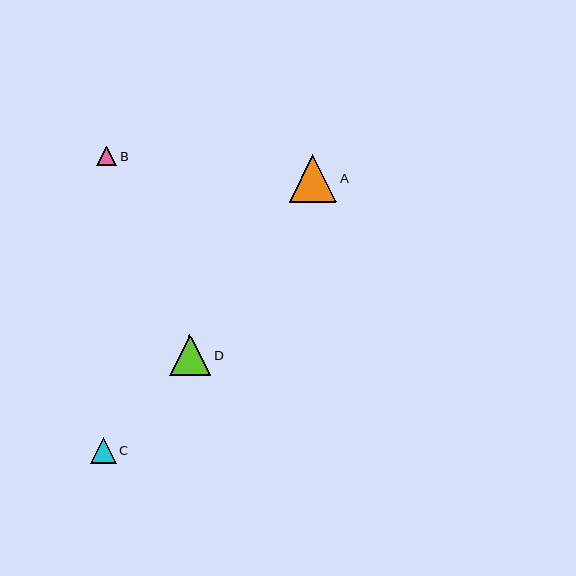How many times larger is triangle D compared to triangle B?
Triangle D is approximately 2.1 times the size of triangle B.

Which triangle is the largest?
Triangle A is the largest with a size of approximately 48 pixels.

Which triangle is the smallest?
Triangle B is the smallest with a size of approximately 20 pixels.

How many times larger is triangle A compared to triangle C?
Triangle A is approximately 1.9 times the size of triangle C.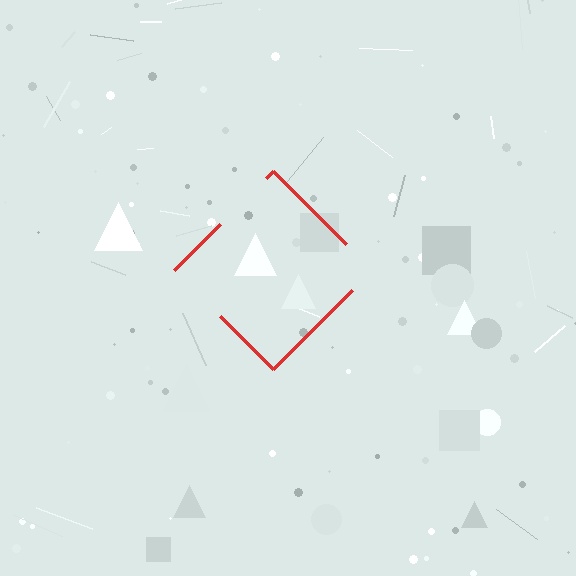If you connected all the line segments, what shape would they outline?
They would outline a diamond.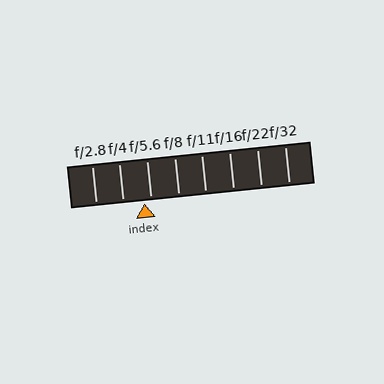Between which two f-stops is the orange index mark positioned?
The index mark is between f/4 and f/5.6.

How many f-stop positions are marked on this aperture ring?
There are 8 f-stop positions marked.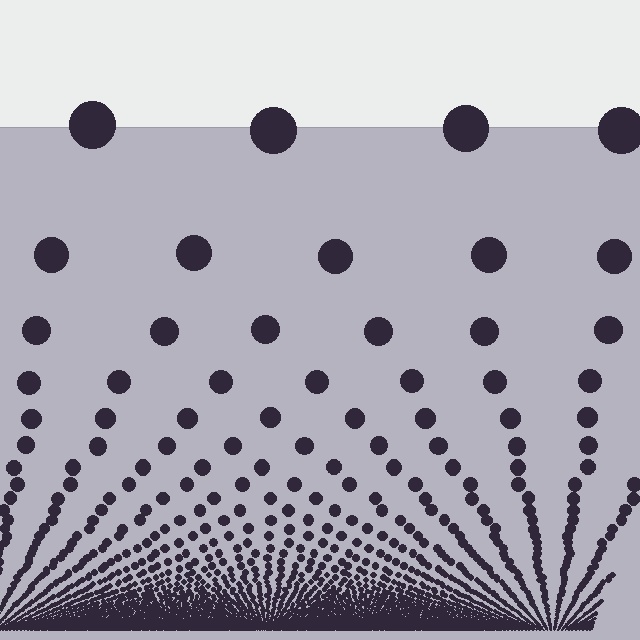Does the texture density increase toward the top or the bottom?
Density increases toward the bottom.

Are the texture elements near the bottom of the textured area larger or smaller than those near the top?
Smaller. The gradient is inverted — elements near the bottom are smaller and denser.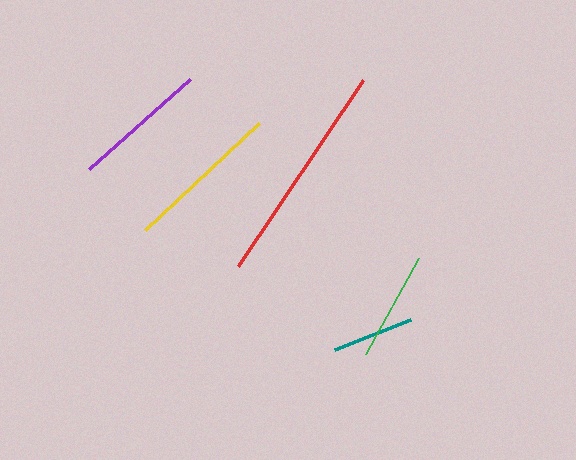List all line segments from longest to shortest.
From longest to shortest: red, yellow, purple, green, teal.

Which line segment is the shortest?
The teal line is the shortest at approximately 82 pixels.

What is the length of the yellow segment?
The yellow segment is approximately 156 pixels long.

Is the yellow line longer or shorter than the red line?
The red line is longer than the yellow line.